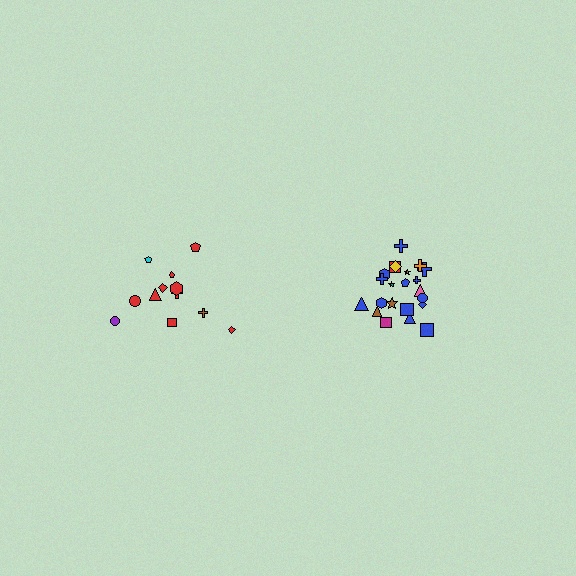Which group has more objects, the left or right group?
The right group.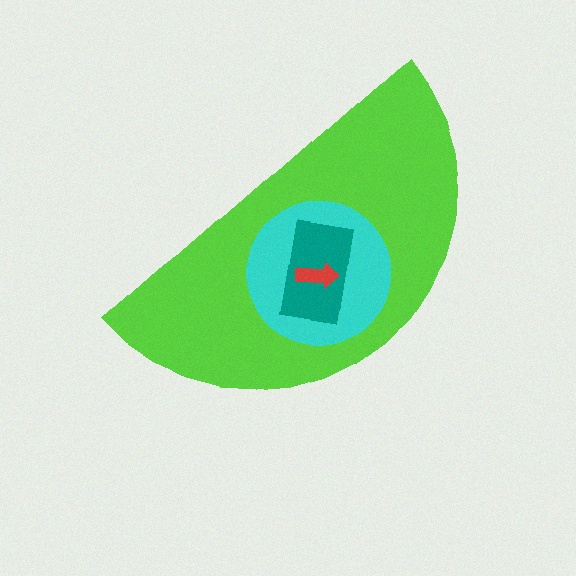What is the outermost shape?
The lime semicircle.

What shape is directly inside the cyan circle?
The teal rectangle.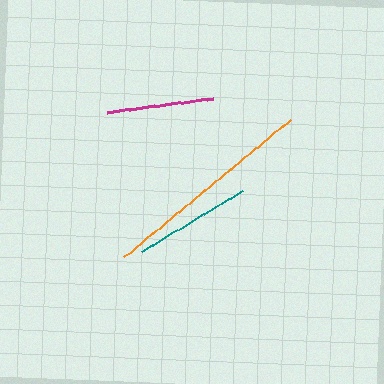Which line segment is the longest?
The orange line is the longest at approximately 216 pixels.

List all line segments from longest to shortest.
From longest to shortest: orange, teal, magenta.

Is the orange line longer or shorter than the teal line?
The orange line is longer than the teal line.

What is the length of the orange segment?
The orange segment is approximately 216 pixels long.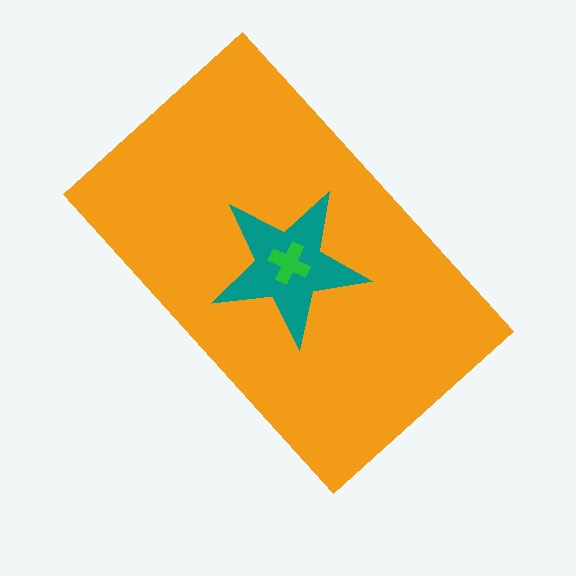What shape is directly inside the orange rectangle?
The teal star.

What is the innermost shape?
The green cross.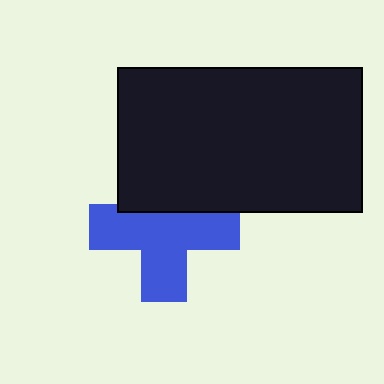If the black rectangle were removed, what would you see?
You would see the complete blue cross.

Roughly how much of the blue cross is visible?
Most of it is visible (roughly 69%).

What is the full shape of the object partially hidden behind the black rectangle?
The partially hidden object is a blue cross.